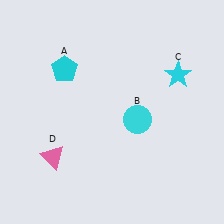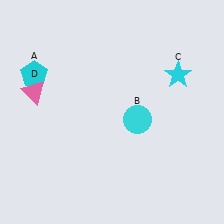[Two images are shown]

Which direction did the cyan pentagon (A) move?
The cyan pentagon (A) moved left.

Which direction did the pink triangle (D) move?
The pink triangle (D) moved up.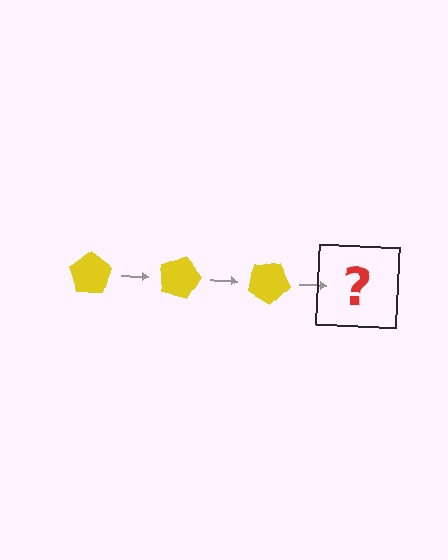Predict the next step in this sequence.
The next step is a yellow pentagon rotated 45 degrees.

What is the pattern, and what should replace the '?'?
The pattern is that the pentagon rotates 15 degrees each step. The '?' should be a yellow pentagon rotated 45 degrees.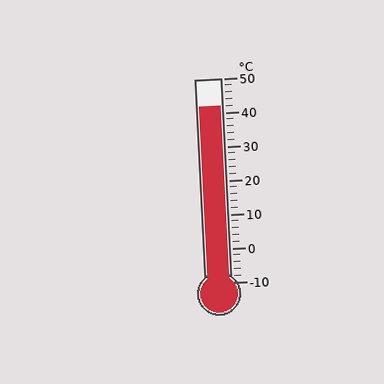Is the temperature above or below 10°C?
The temperature is above 10°C.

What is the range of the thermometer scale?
The thermometer scale ranges from -10°C to 50°C.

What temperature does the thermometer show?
The thermometer shows approximately 42°C.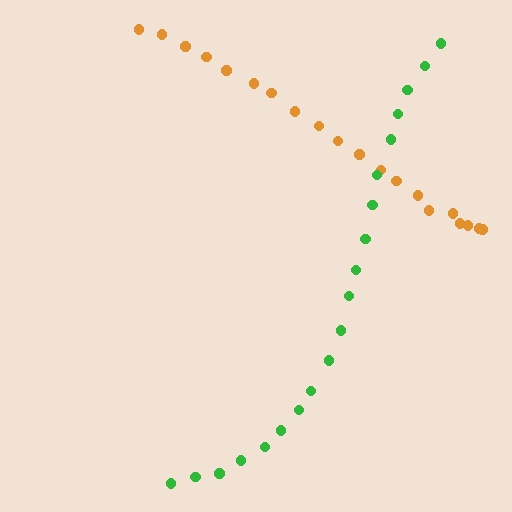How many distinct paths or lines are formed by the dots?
There are 2 distinct paths.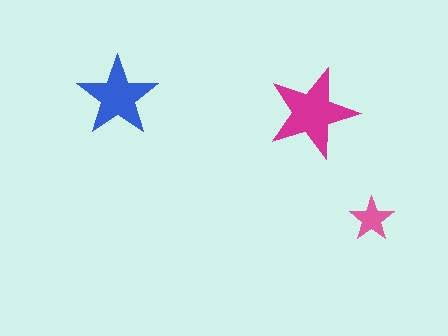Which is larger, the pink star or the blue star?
The blue one.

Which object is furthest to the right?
The pink star is rightmost.